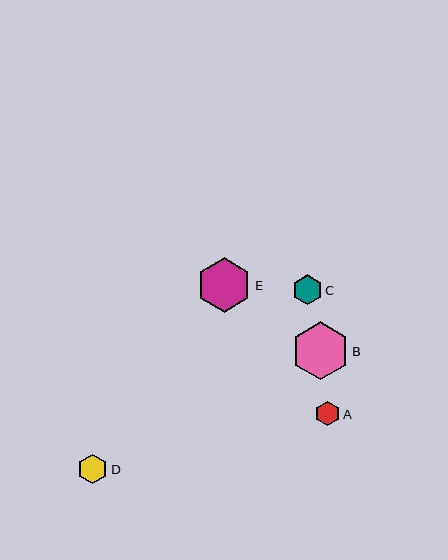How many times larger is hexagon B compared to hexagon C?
Hexagon B is approximately 1.9 times the size of hexagon C.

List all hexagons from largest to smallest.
From largest to smallest: B, E, C, D, A.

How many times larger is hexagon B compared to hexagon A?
Hexagon B is approximately 2.4 times the size of hexagon A.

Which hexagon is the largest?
Hexagon B is the largest with a size of approximately 58 pixels.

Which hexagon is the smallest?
Hexagon A is the smallest with a size of approximately 25 pixels.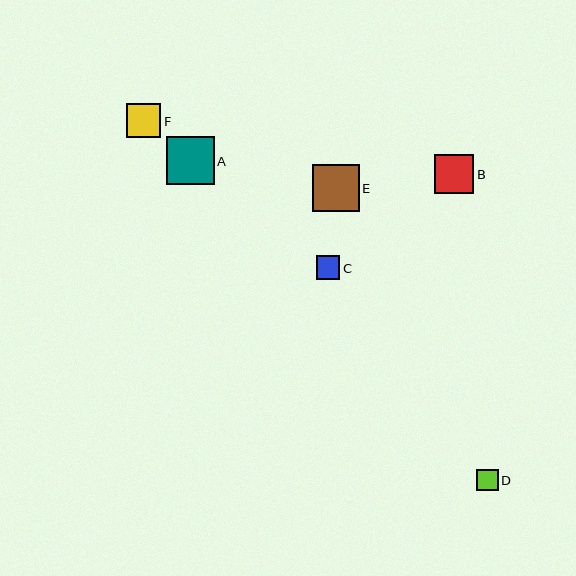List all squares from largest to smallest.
From largest to smallest: A, E, B, F, C, D.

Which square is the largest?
Square A is the largest with a size of approximately 48 pixels.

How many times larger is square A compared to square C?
Square A is approximately 2.0 times the size of square C.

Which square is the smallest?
Square D is the smallest with a size of approximately 21 pixels.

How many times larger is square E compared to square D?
Square E is approximately 2.2 times the size of square D.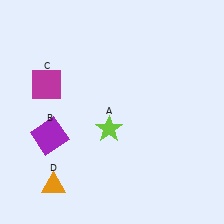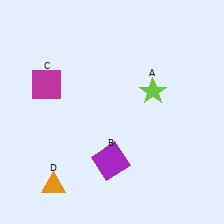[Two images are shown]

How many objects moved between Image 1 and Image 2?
2 objects moved between the two images.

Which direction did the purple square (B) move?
The purple square (B) moved right.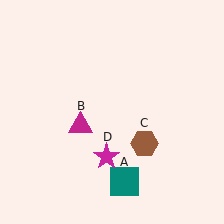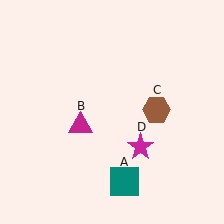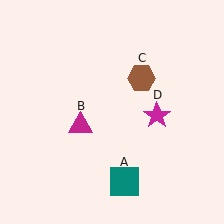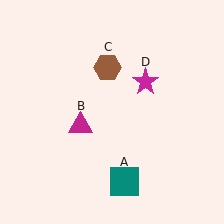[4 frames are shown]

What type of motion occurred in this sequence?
The brown hexagon (object C), magenta star (object D) rotated counterclockwise around the center of the scene.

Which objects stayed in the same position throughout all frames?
Teal square (object A) and magenta triangle (object B) remained stationary.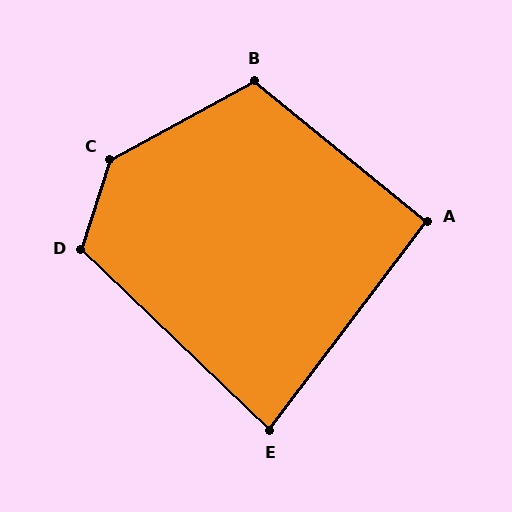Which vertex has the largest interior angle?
C, at approximately 136 degrees.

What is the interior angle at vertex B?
Approximately 112 degrees (obtuse).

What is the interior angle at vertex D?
Approximately 116 degrees (obtuse).